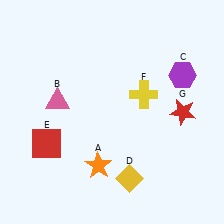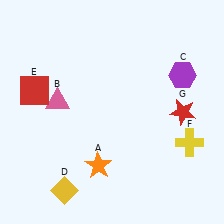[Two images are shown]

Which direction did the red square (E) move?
The red square (E) moved up.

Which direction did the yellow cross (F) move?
The yellow cross (F) moved down.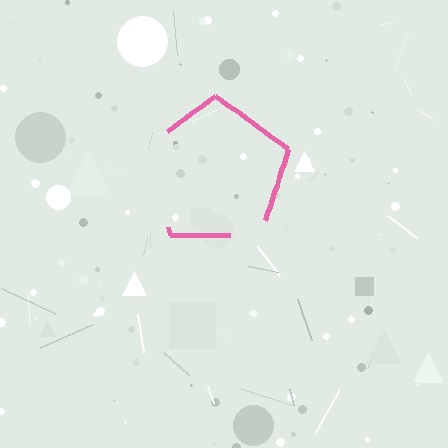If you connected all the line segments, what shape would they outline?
They would outline a pentagon.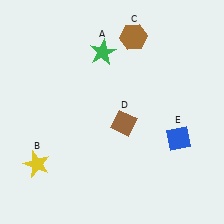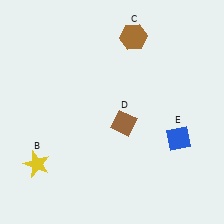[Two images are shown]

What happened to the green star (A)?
The green star (A) was removed in Image 2. It was in the top-left area of Image 1.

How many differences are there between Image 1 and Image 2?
There is 1 difference between the two images.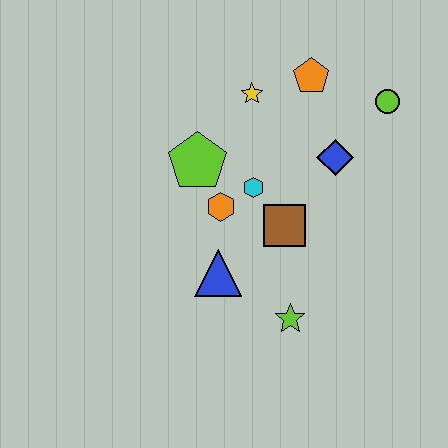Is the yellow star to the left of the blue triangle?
No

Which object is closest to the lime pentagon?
The orange hexagon is closest to the lime pentagon.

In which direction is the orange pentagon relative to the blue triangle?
The orange pentagon is above the blue triangle.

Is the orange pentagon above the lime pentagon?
Yes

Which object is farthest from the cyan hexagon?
The lime circle is farthest from the cyan hexagon.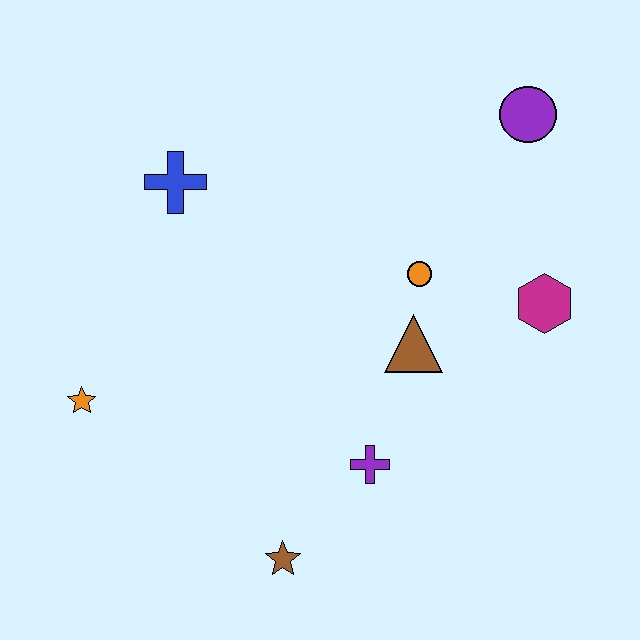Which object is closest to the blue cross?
The orange star is closest to the blue cross.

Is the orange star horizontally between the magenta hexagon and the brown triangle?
No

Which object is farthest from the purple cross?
The purple circle is farthest from the purple cross.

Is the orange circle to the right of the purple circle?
No